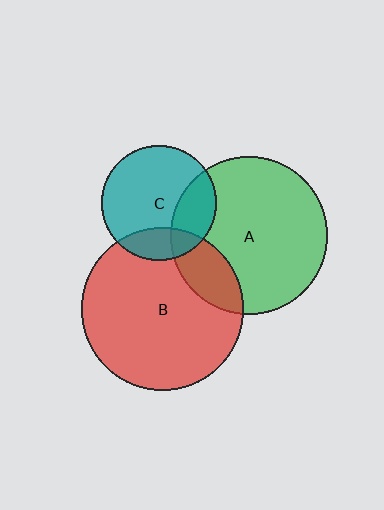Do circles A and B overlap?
Yes.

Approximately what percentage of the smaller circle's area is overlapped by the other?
Approximately 20%.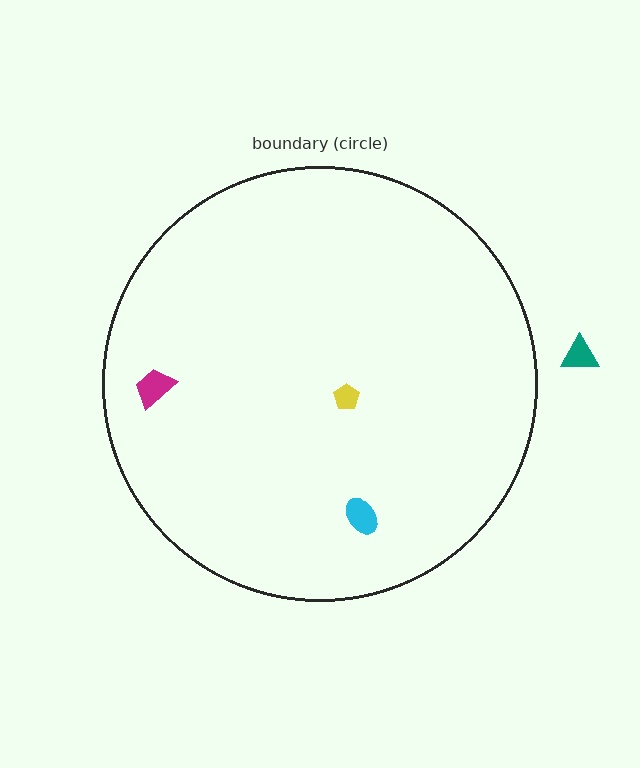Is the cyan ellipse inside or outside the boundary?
Inside.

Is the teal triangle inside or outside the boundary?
Outside.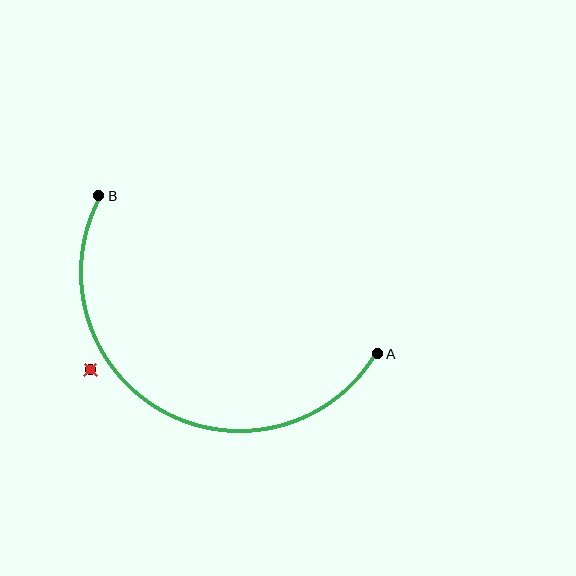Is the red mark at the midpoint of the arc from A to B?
No — the red mark does not lie on the arc at all. It sits slightly outside the curve.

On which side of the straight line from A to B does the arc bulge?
The arc bulges below the straight line connecting A and B.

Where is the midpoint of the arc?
The arc midpoint is the point on the curve farthest from the straight line joining A and B. It sits below that line.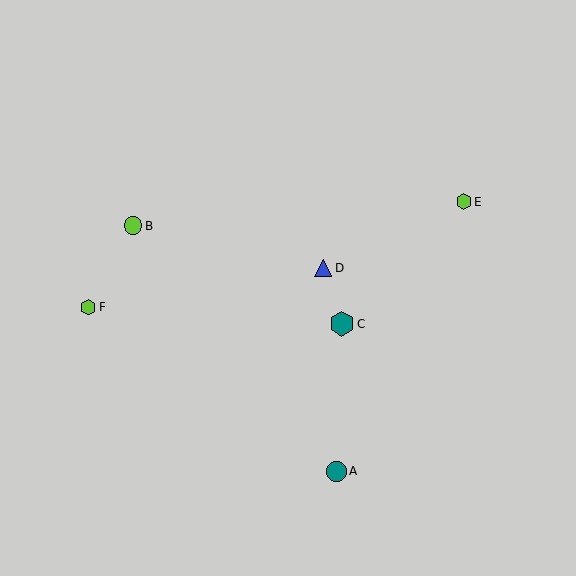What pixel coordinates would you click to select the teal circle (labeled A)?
Click at (336, 471) to select the teal circle A.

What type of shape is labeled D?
Shape D is a blue triangle.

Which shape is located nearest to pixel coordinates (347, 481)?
The teal circle (labeled A) at (336, 471) is nearest to that location.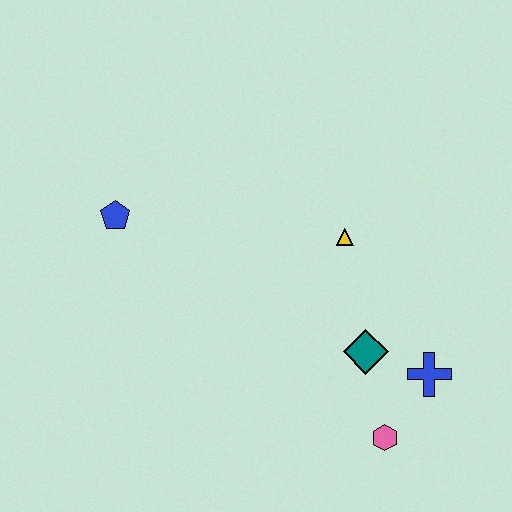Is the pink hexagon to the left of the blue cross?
Yes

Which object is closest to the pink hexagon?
The blue cross is closest to the pink hexagon.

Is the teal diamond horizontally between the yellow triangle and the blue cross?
Yes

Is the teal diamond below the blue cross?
No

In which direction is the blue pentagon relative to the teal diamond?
The blue pentagon is to the left of the teal diamond.